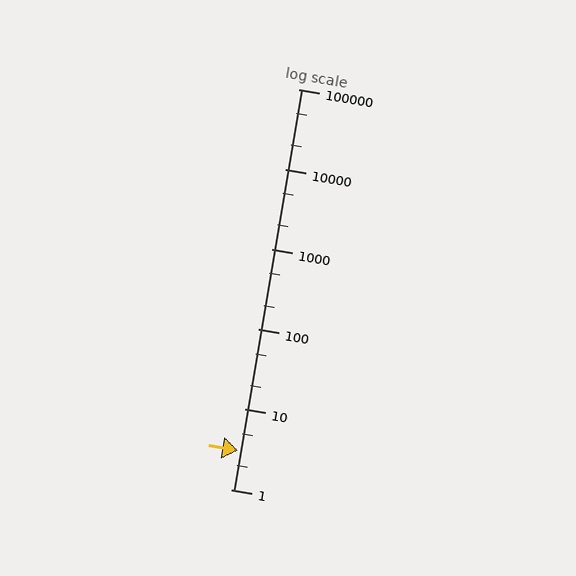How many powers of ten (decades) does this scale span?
The scale spans 5 decades, from 1 to 100000.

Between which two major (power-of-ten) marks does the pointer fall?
The pointer is between 1 and 10.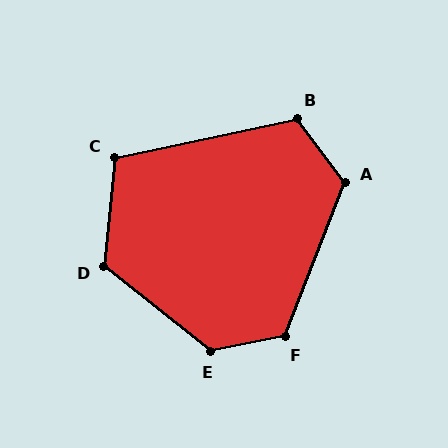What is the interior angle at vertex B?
Approximately 115 degrees (obtuse).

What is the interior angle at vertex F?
Approximately 122 degrees (obtuse).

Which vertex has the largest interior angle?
E, at approximately 130 degrees.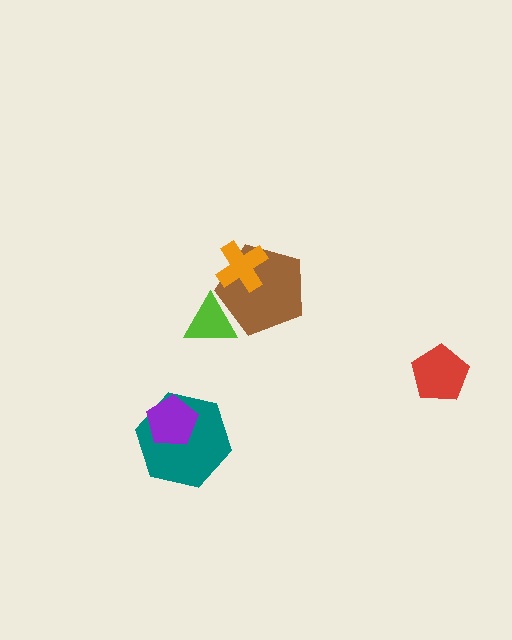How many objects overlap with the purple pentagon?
1 object overlaps with the purple pentagon.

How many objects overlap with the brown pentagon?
2 objects overlap with the brown pentagon.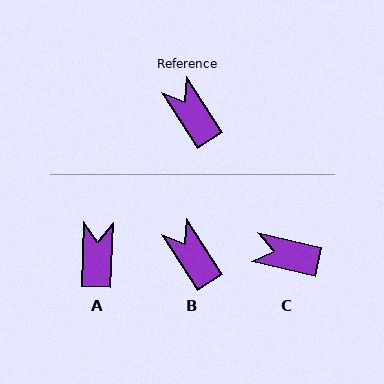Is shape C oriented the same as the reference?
No, it is off by about 44 degrees.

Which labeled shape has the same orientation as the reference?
B.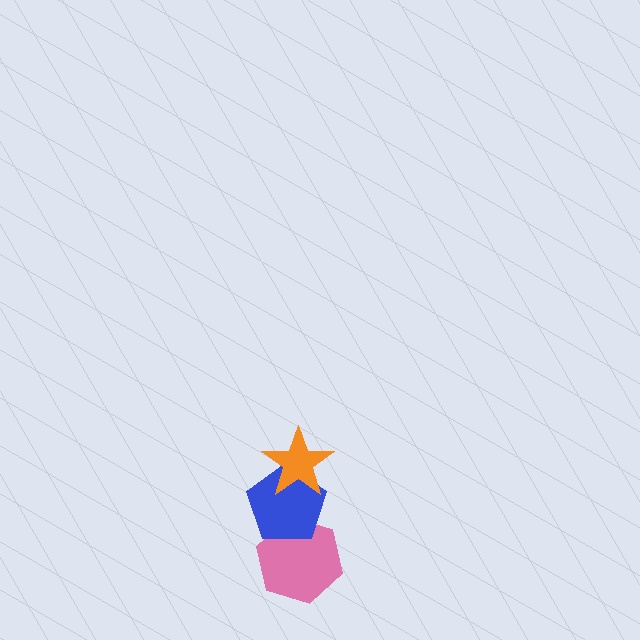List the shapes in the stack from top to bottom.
From top to bottom: the orange star, the blue pentagon, the pink hexagon.